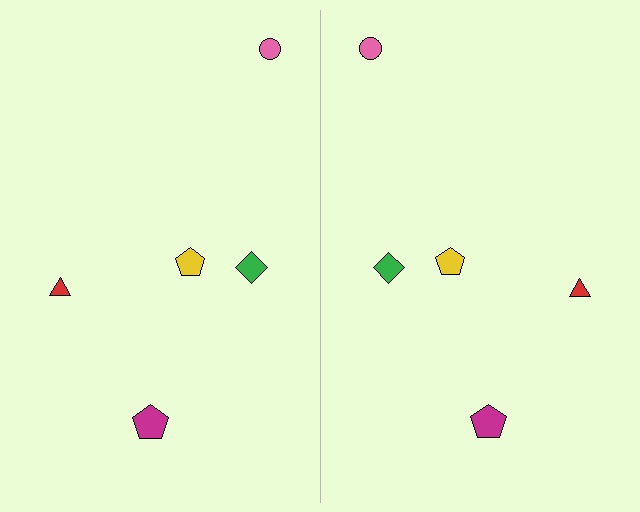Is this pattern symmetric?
Yes, this pattern has bilateral (reflection) symmetry.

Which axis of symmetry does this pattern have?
The pattern has a vertical axis of symmetry running through the center of the image.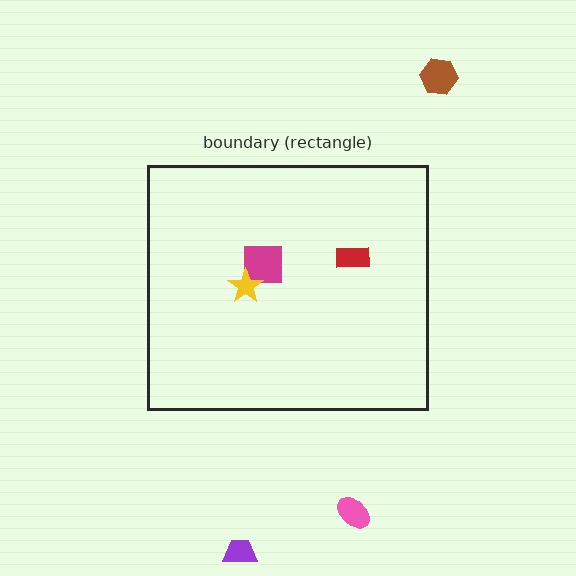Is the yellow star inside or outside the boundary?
Inside.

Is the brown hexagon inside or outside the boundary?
Outside.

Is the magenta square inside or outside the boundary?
Inside.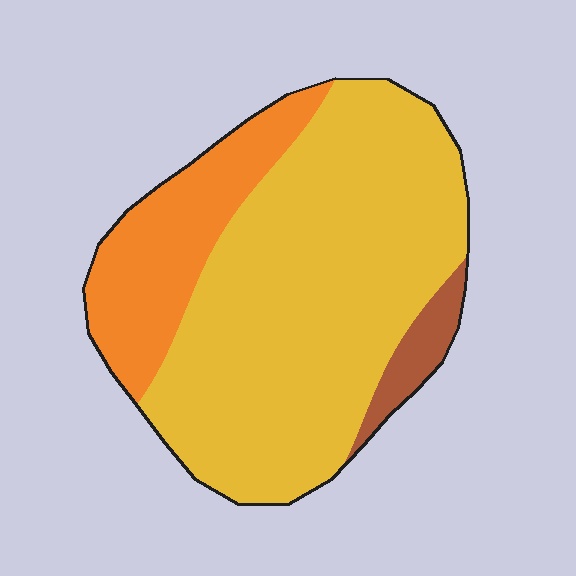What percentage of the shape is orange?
Orange takes up about one quarter (1/4) of the shape.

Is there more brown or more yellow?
Yellow.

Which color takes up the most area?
Yellow, at roughly 70%.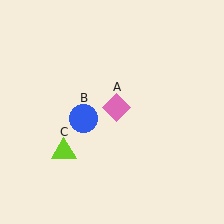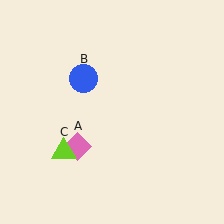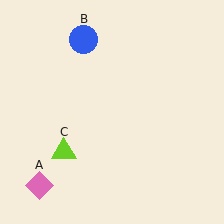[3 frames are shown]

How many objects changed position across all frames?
2 objects changed position: pink diamond (object A), blue circle (object B).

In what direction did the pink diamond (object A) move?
The pink diamond (object A) moved down and to the left.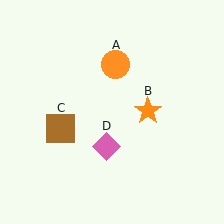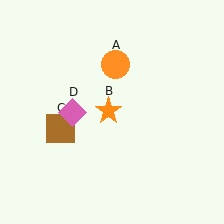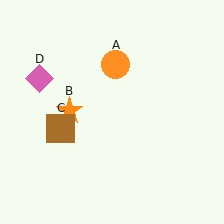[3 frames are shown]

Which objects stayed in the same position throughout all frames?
Orange circle (object A) and brown square (object C) remained stationary.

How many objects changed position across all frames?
2 objects changed position: orange star (object B), pink diamond (object D).